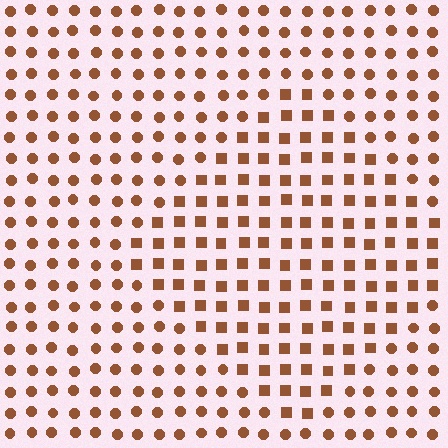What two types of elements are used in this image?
The image uses squares inside the diamond region and circles outside it.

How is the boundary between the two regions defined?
The boundary is defined by a change in element shape: squares inside vs. circles outside. All elements share the same color and spacing.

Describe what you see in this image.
The image is filled with small brown elements arranged in a uniform grid. A diamond-shaped region contains squares, while the surrounding area contains circles. The boundary is defined purely by the change in element shape.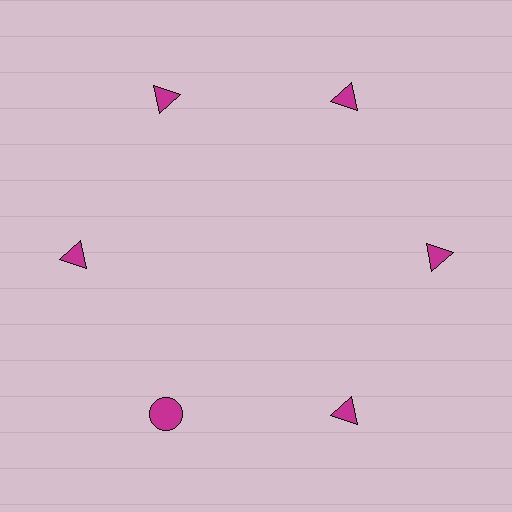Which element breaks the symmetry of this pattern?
The magenta circle at roughly the 7 o'clock position breaks the symmetry. All other shapes are magenta triangles.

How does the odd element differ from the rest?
It has a different shape: circle instead of triangle.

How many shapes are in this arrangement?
There are 6 shapes arranged in a ring pattern.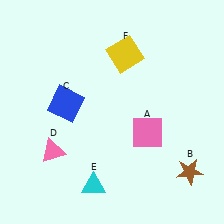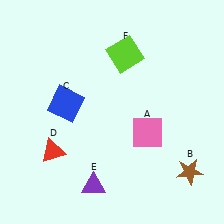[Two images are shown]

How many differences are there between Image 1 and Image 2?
There are 3 differences between the two images.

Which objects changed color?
D changed from pink to red. E changed from cyan to purple. F changed from yellow to lime.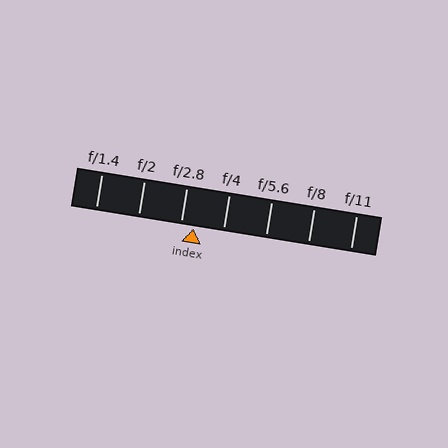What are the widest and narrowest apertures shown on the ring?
The widest aperture shown is f/1.4 and the narrowest is f/11.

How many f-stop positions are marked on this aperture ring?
There are 7 f-stop positions marked.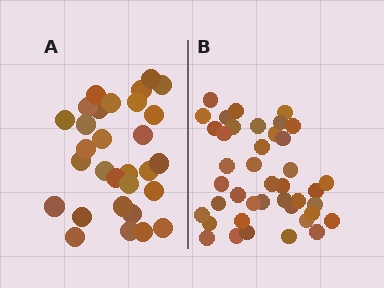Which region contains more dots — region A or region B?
Region B (the right region) has more dots.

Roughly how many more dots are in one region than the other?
Region B has roughly 12 or so more dots than region A.